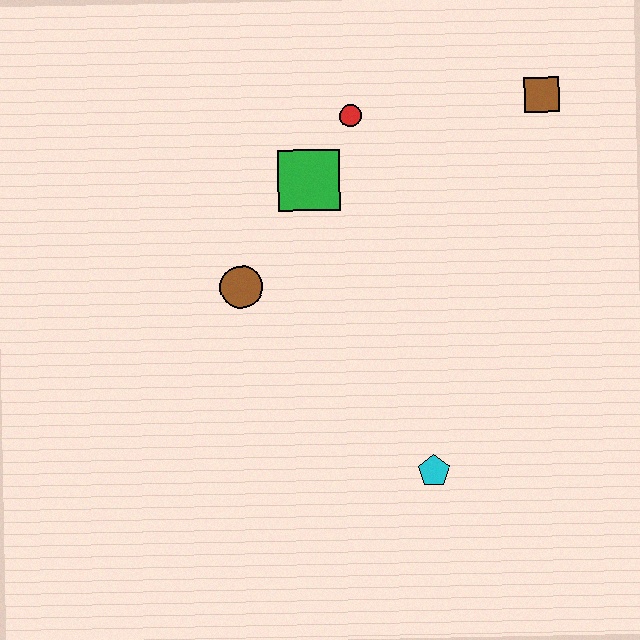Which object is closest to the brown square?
The red circle is closest to the brown square.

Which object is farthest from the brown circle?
The brown square is farthest from the brown circle.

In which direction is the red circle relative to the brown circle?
The red circle is above the brown circle.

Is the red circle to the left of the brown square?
Yes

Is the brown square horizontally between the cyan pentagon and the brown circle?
No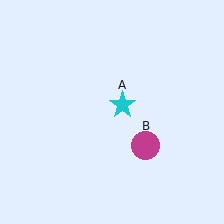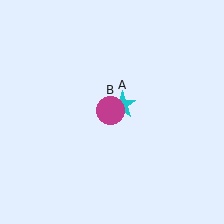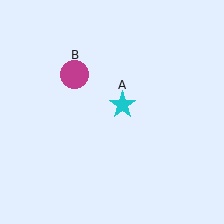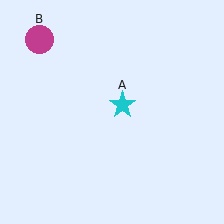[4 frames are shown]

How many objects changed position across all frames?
1 object changed position: magenta circle (object B).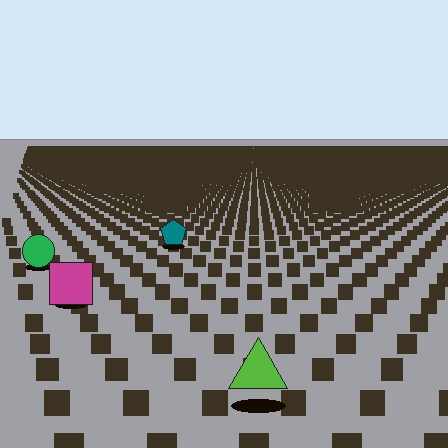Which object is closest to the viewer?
The lime triangle is closest. The texture marks near it are larger and more spread out.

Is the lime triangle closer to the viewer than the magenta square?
Yes. The lime triangle is closer — you can tell from the texture gradient: the ground texture is coarser near it.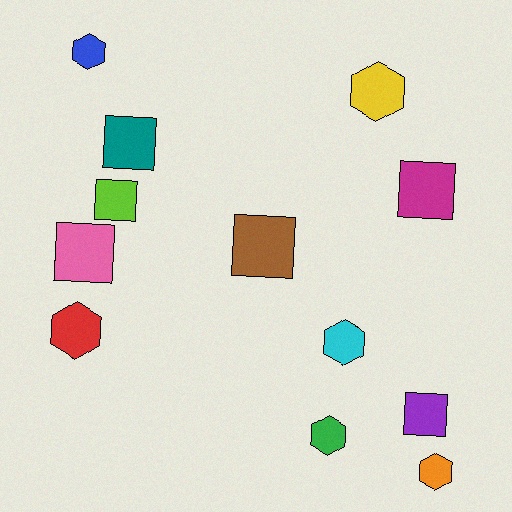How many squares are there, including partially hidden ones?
There are 6 squares.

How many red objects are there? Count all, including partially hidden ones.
There is 1 red object.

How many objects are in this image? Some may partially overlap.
There are 12 objects.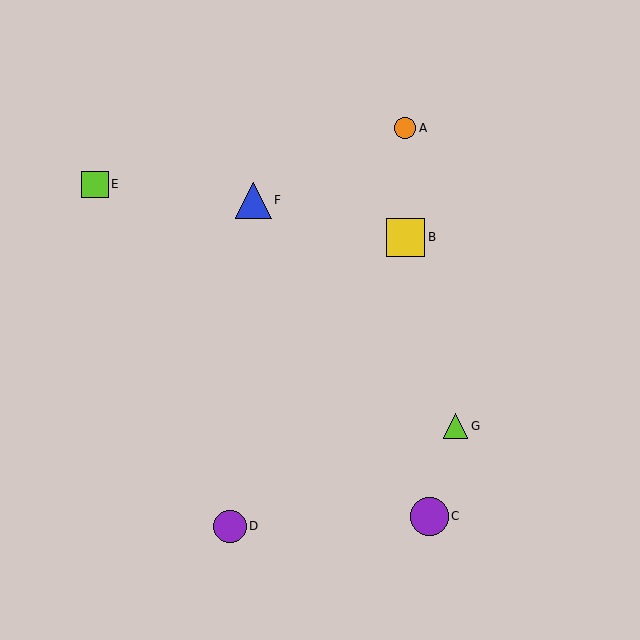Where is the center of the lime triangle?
The center of the lime triangle is at (456, 426).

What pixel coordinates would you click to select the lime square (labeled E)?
Click at (95, 184) to select the lime square E.